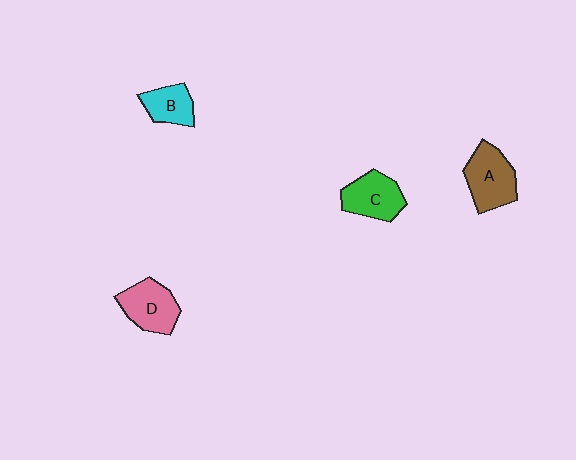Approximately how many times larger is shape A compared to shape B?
Approximately 1.5 times.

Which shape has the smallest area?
Shape B (cyan).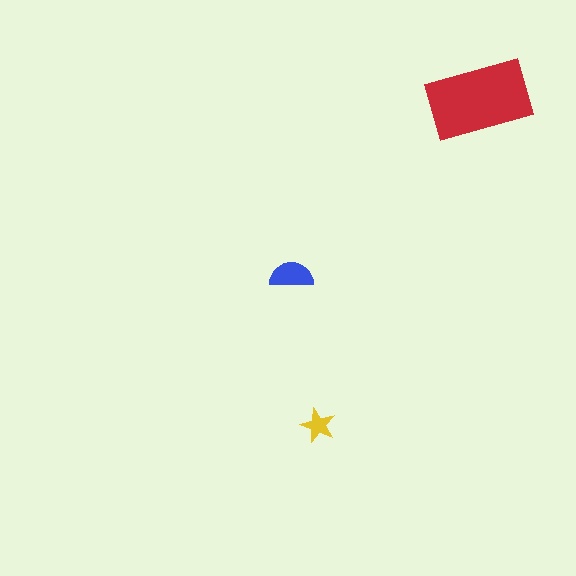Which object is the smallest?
The yellow star.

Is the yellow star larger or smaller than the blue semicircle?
Smaller.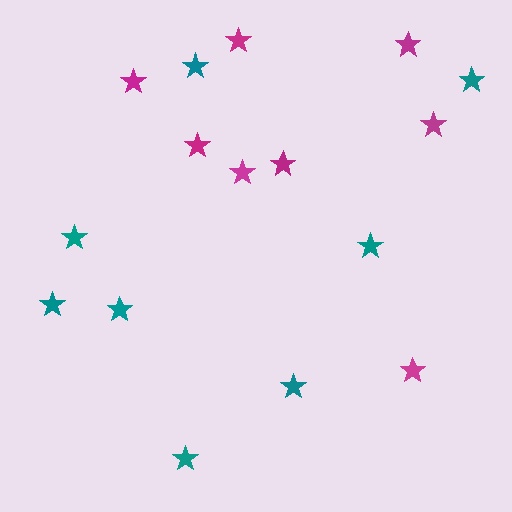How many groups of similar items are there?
There are 2 groups: one group of teal stars (8) and one group of magenta stars (8).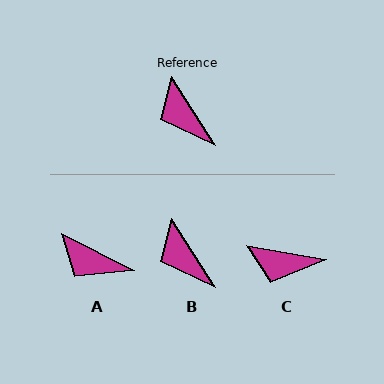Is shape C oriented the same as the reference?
No, it is off by about 48 degrees.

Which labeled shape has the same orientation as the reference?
B.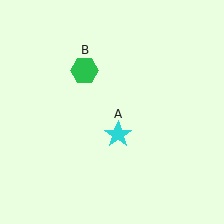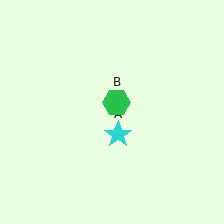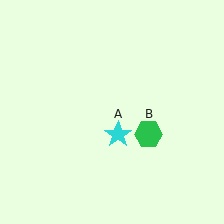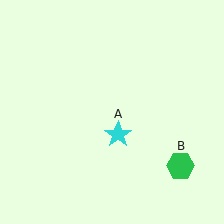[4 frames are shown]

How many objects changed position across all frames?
1 object changed position: green hexagon (object B).